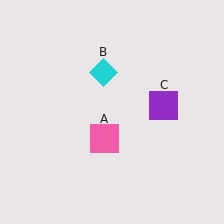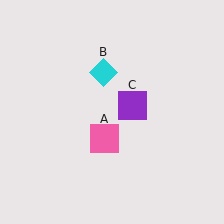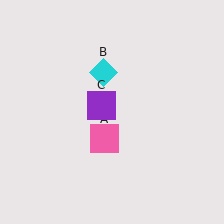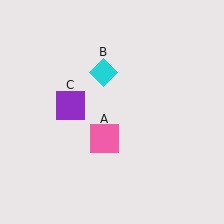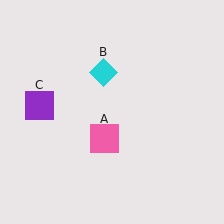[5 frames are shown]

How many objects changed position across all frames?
1 object changed position: purple square (object C).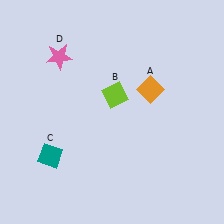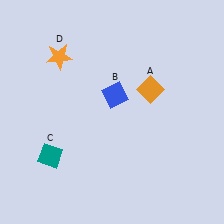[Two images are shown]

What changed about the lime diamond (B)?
In Image 1, B is lime. In Image 2, it changed to blue.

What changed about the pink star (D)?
In Image 1, D is pink. In Image 2, it changed to orange.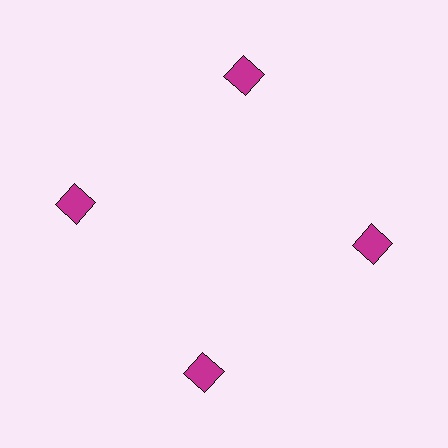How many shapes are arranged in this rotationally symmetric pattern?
There are 4 shapes, arranged in 4 groups of 1.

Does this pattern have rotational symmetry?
Yes, this pattern has 4-fold rotational symmetry. It looks the same after rotating 90 degrees around the center.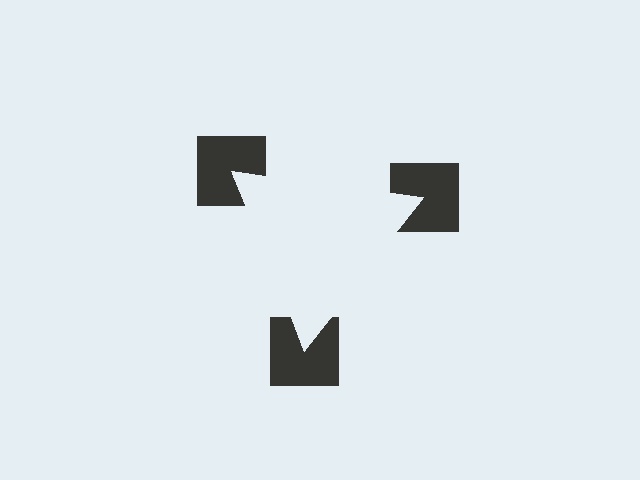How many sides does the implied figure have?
3 sides.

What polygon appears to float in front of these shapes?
An illusory triangle — its edges are inferred from the aligned wedge cuts in the notched squares, not physically drawn.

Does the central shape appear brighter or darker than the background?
It typically appears slightly brighter than the background, even though no actual brightness change is drawn.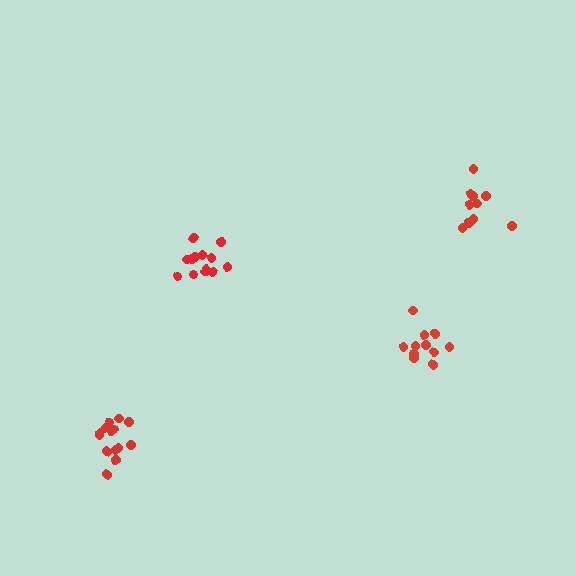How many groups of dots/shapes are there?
There are 4 groups.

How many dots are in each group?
Group 1: 14 dots, Group 2: 15 dots, Group 3: 10 dots, Group 4: 12 dots (51 total).